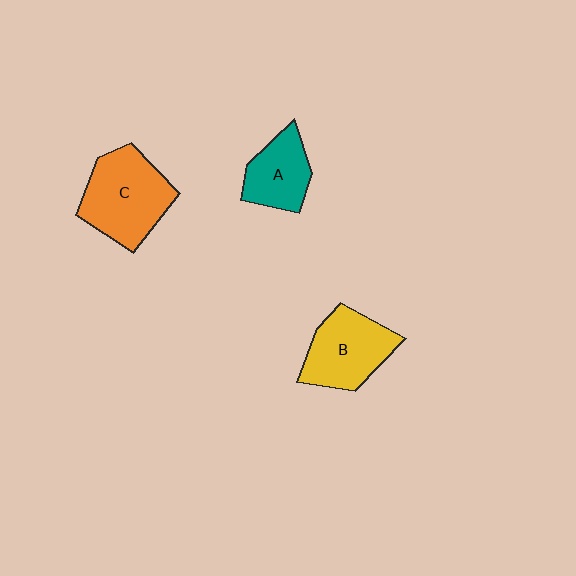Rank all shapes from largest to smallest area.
From largest to smallest: C (orange), B (yellow), A (teal).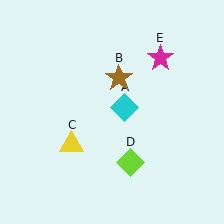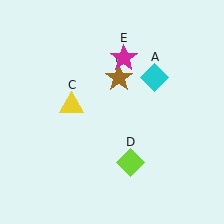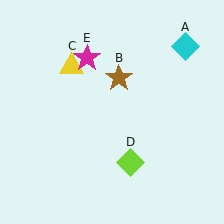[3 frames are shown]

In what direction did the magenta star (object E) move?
The magenta star (object E) moved left.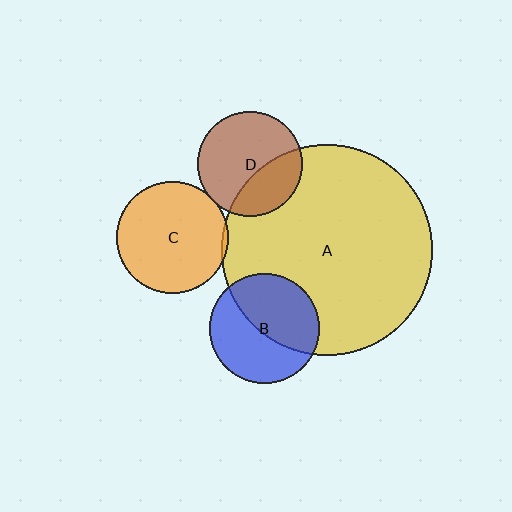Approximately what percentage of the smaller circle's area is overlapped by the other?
Approximately 35%.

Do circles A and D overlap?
Yes.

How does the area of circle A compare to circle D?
Approximately 4.0 times.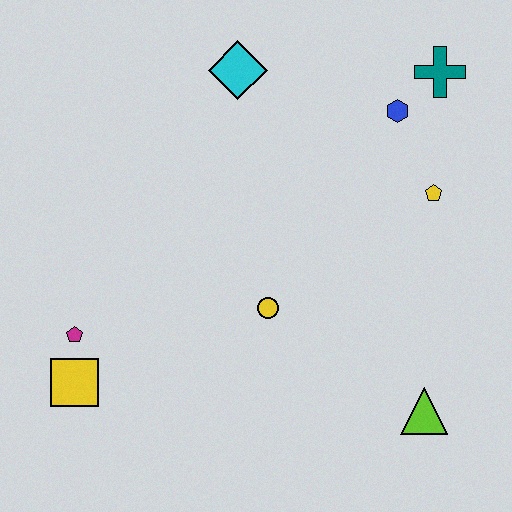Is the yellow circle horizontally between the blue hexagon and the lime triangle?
No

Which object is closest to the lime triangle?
The yellow circle is closest to the lime triangle.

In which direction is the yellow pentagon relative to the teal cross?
The yellow pentagon is below the teal cross.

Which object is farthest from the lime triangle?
The cyan diamond is farthest from the lime triangle.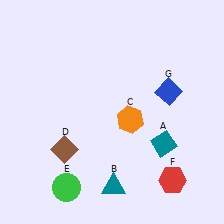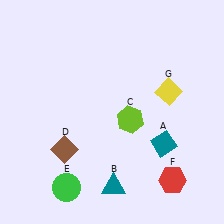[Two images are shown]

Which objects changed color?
C changed from orange to lime. G changed from blue to yellow.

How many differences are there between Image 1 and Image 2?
There are 2 differences between the two images.